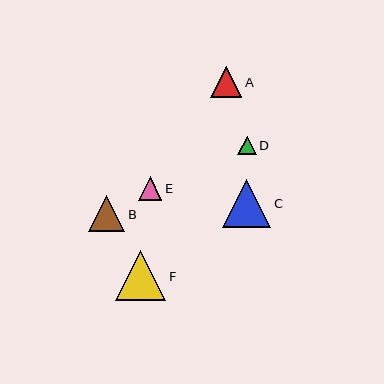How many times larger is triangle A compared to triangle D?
Triangle A is approximately 1.7 times the size of triangle D.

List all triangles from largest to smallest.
From largest to smallest: F, C, B, A, E, D.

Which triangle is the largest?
Triangle F is the largest with a size of approximately 50 pixels.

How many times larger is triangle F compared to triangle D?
Triangle F is approximately 2.8 times the size of triangle D.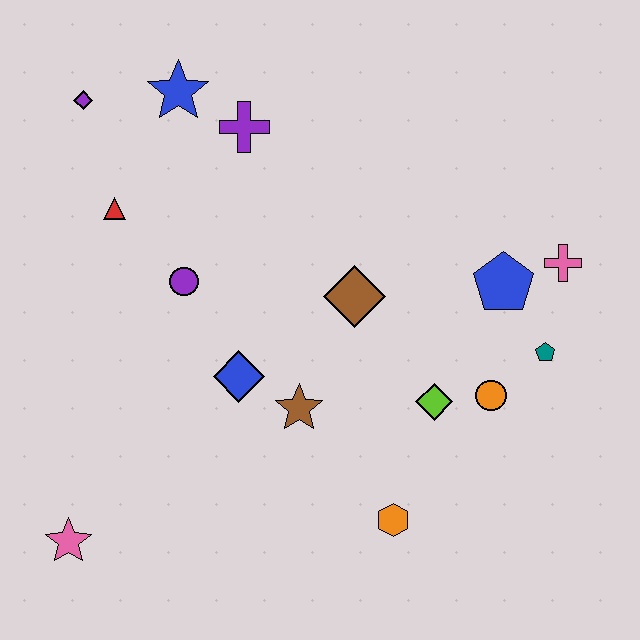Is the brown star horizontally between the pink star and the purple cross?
No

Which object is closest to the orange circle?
The lime diamond is closest to the orange circle.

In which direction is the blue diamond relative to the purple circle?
The blue diamond is below the purple circle.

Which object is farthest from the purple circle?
The pink cross is farthest from the purple circle.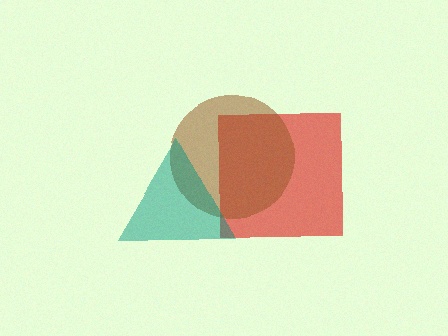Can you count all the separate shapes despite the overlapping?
Yes, there are 3 separate shapes.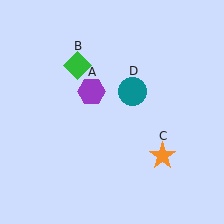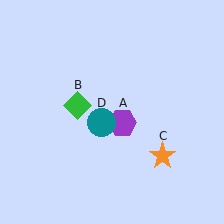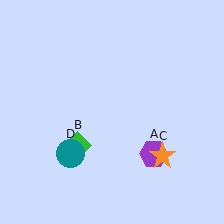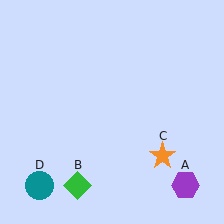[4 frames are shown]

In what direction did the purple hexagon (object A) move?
The purple hexagon (object A) moved down and to the right.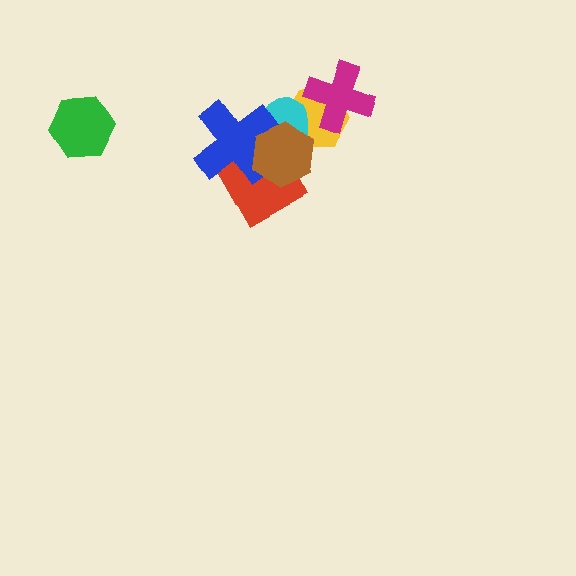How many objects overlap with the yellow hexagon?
3 objects overlap with the yellow hexagon.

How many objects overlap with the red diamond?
3 objects overlap with the red diamond.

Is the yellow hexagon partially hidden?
Yes, it is partially covered by another shape.